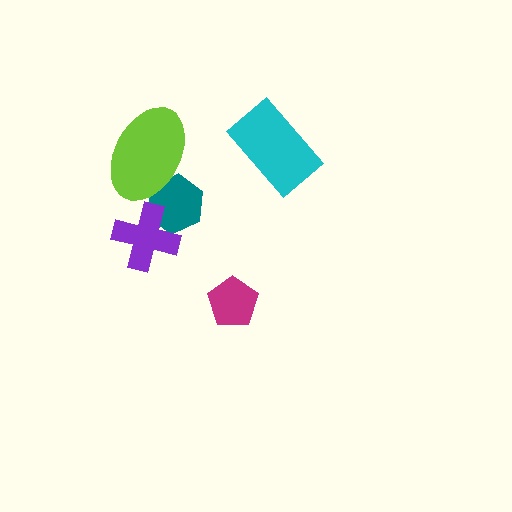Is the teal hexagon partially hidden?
Yes, it is partially covered by another shape.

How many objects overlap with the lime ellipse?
1 object overlaps with the lime ellipse.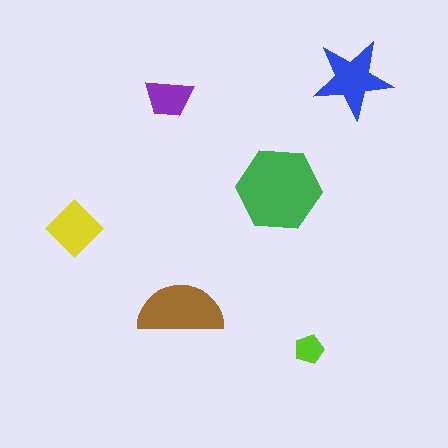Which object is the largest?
The green hexagon.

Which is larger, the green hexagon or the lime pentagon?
The green hexagon.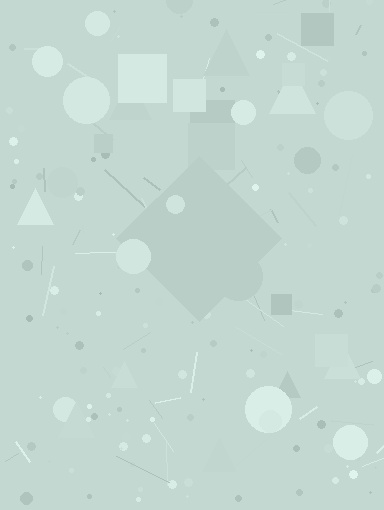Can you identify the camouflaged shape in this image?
The camouflaged shape is a diamond.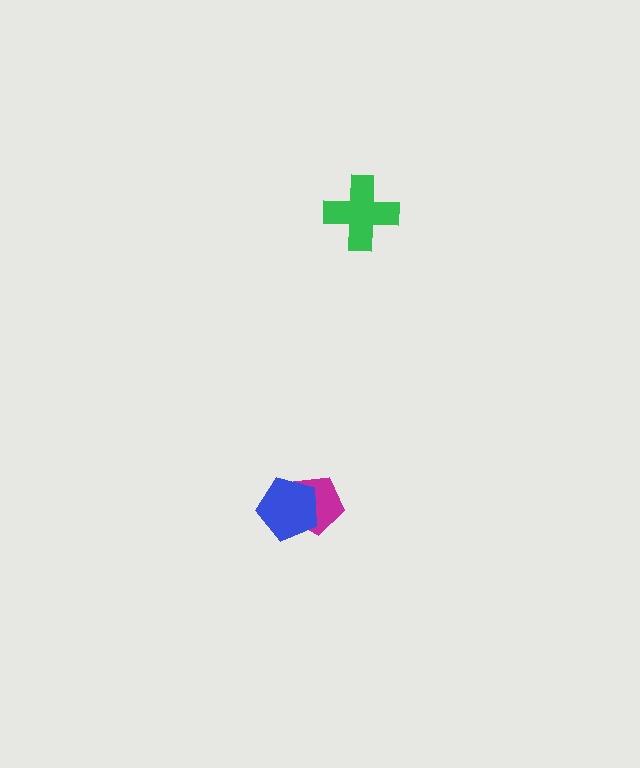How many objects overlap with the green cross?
0 objects overlap with the green cross.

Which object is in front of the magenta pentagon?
The blue pentagon is in front of the magenta pentagon.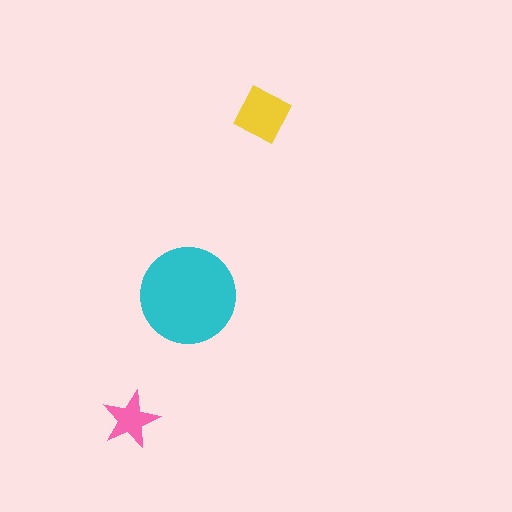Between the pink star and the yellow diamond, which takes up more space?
The yellow diamond.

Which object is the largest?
The cyan circle.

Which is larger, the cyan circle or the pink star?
The cyan circle.